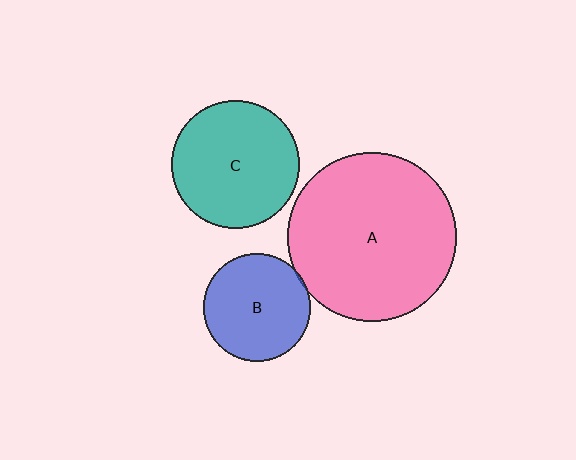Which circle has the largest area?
Circle A (pink).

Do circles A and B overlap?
Yes.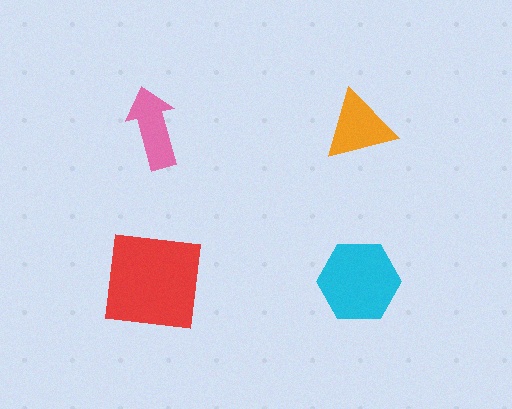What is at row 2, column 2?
A cyan hexagon.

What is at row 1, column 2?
An orange triangle.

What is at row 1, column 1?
A pink arrow.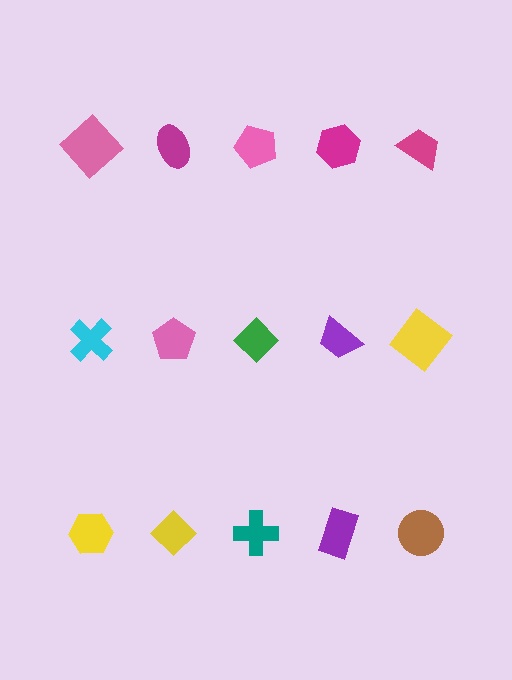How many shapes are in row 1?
5 shapes.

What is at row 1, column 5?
A magenta trapezoid.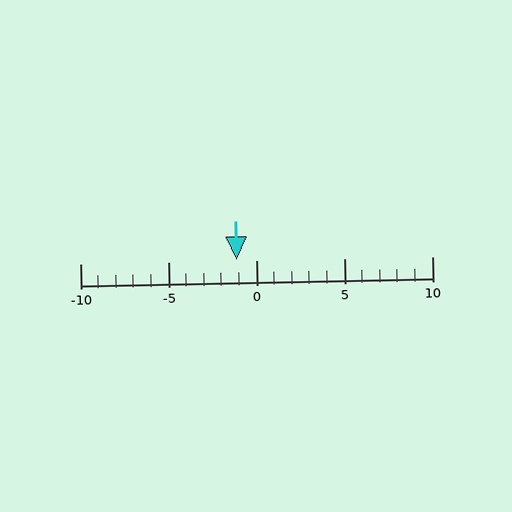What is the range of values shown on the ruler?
The ruler shows values from -10 to 10.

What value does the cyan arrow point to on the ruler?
The cyan arrow points to approximately -1.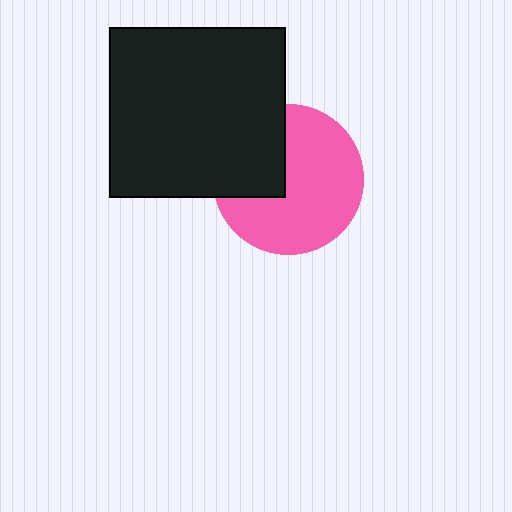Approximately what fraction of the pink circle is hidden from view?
Roughly 31% of the pink circle is hidden behind the black rectangle.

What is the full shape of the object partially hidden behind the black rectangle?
The partially hidden object is a pink circle.